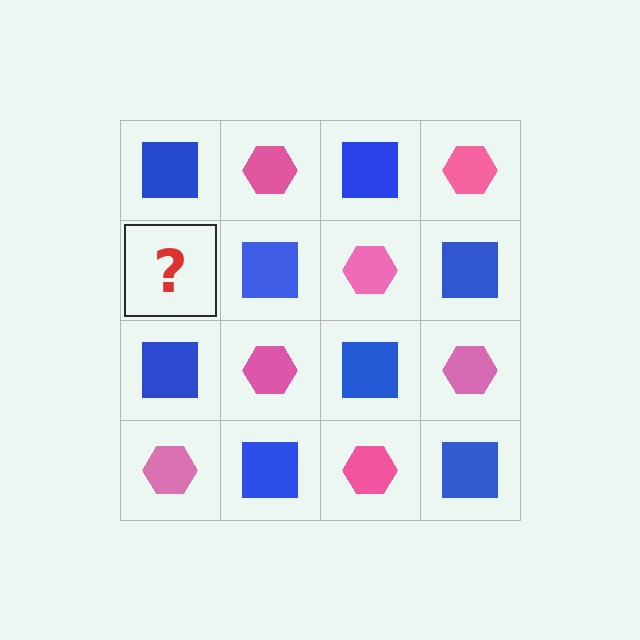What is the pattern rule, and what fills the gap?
The rule is that it alternates blue square and pink hexagon in a checkerboard pattern. The gap should be filled with a pink hexagon.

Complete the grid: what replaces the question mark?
The question mark should be replaced with a pink hexagon.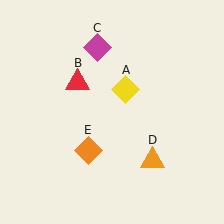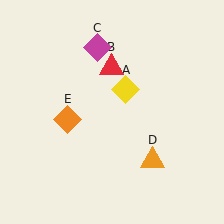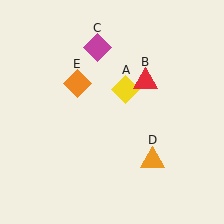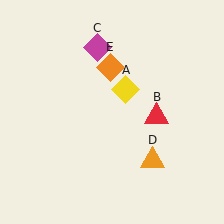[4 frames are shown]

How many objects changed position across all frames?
2 objects changed position: red triangle (object B), orange diamond (object E).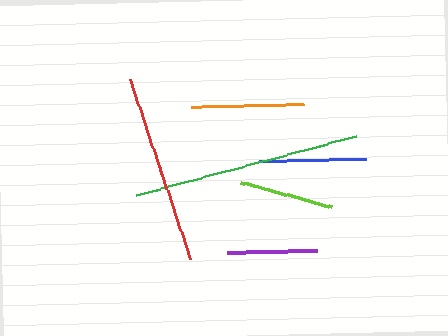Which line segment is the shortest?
The purple line is the shortest at approximately 90 pixels.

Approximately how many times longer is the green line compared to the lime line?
The green line is approximately 2.4 times the length of the lime line.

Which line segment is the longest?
The green line is the longest at approximately 228 pixels.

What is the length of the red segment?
The red segment is approximately 190 pixels long.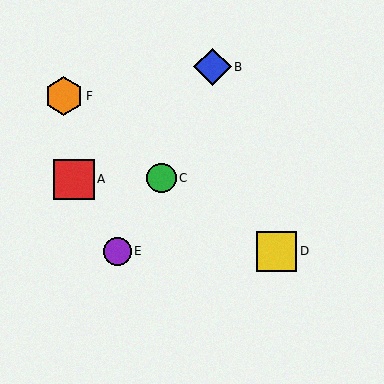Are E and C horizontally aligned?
No, E is at y≈251 and C is at y≈178.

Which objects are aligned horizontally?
Objects D, E are aligned horizontally.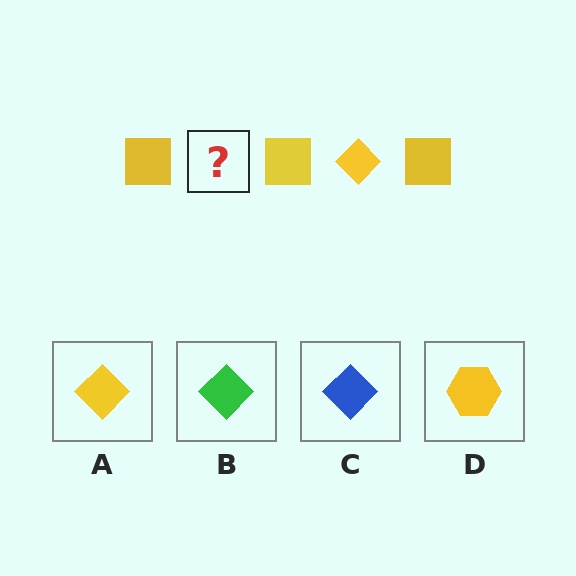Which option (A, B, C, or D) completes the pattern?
A.